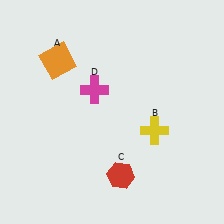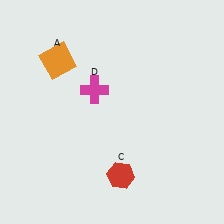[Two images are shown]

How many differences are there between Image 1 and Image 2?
There is 1 difference between the two images.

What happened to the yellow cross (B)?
The yellow cross (B) was removed in Image 2. It was in the bottom-right area of Image 1.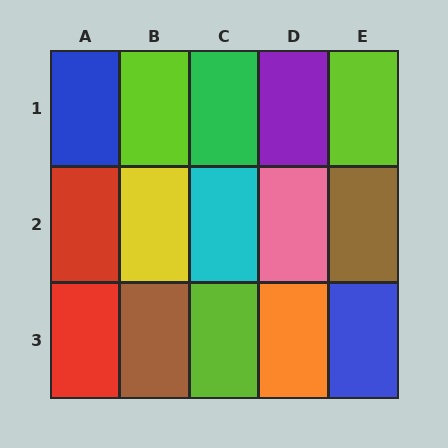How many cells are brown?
2 cells are brown.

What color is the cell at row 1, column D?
Purple.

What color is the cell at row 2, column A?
Red.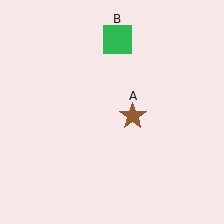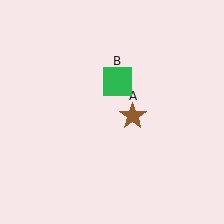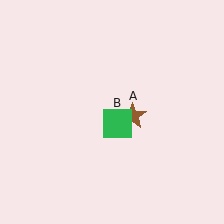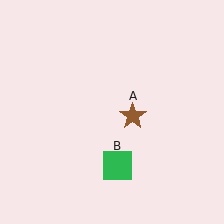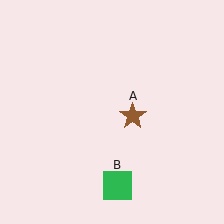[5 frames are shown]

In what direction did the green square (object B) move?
The green square (object B) moved down.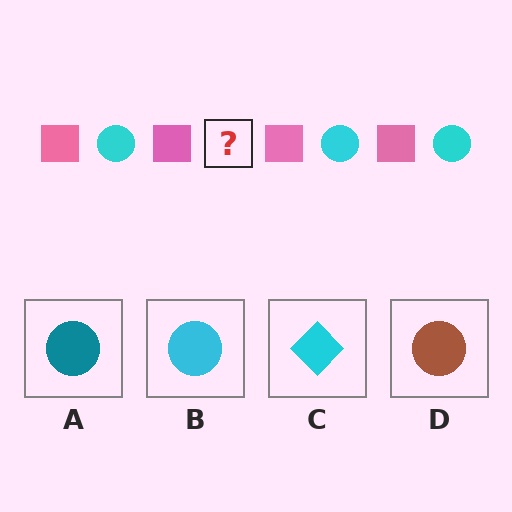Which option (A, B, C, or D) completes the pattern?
B.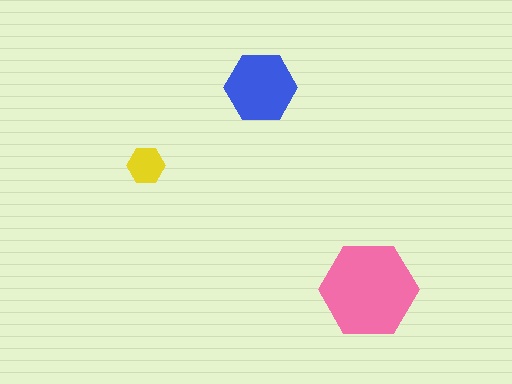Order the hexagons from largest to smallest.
the pink one, the blue one, the yellow one.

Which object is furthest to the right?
The pink hexagon is rightmost.